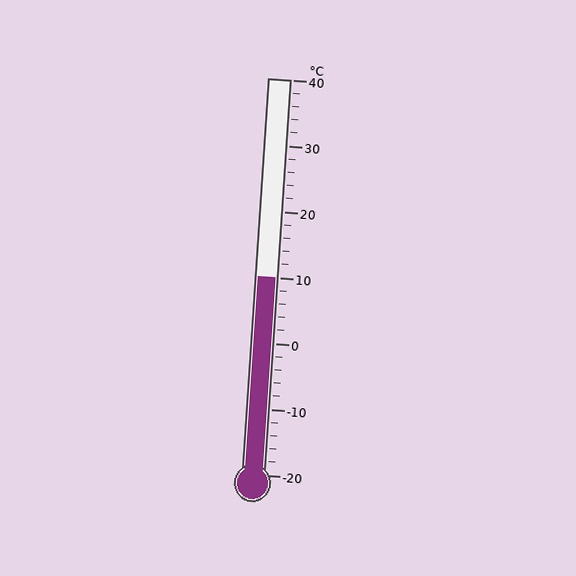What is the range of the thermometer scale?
The thermometer scale ranges from -20°C to 40°C.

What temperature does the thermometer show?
The thermometer shows approximately 10°C.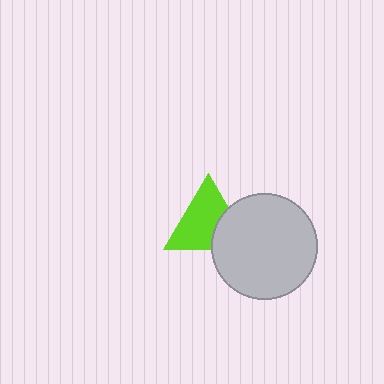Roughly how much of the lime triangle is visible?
Most of it is visible (roughly 70%).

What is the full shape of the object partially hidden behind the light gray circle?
The partially hidden object is a lime triangle.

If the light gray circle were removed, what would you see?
You would see the complete lime triangle.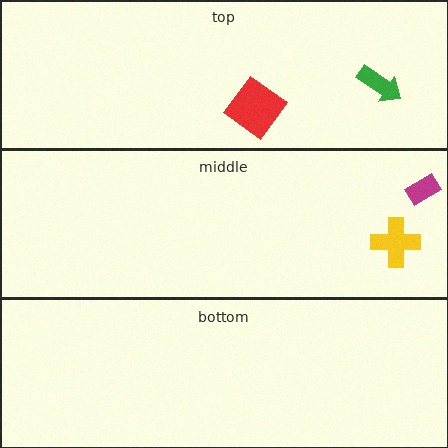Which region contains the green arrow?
The top region.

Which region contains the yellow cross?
The middle region.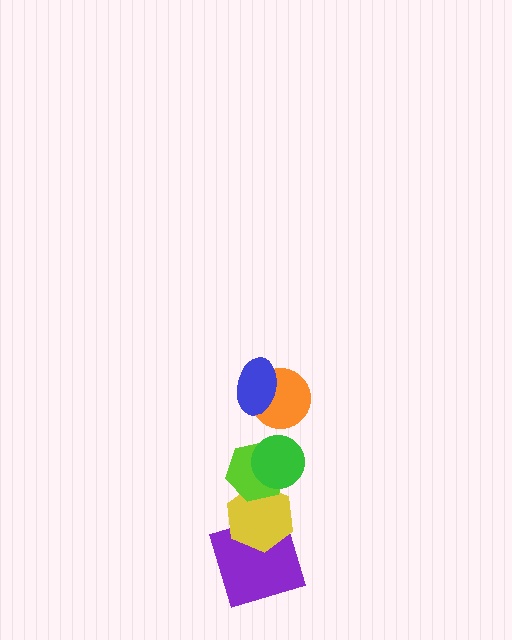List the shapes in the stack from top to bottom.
From top to bottom: the blue ellipse, the orange circle, the green circle, the lime hexagon, the yellow hexagon, the purple square.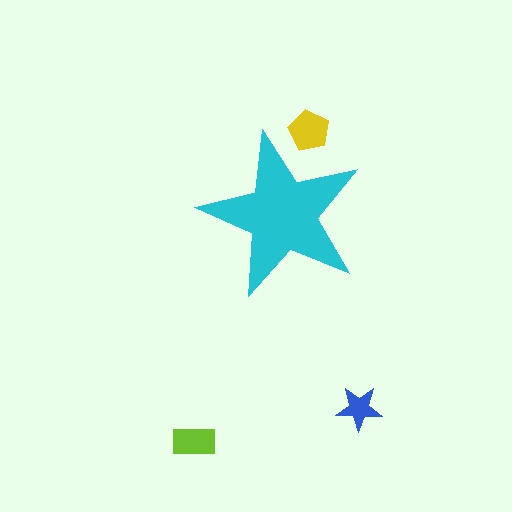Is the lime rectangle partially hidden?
No, the lime rectangle is fully visible.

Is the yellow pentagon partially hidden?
Yes, the yellow pentagon is partially hidden behind the cyan star.